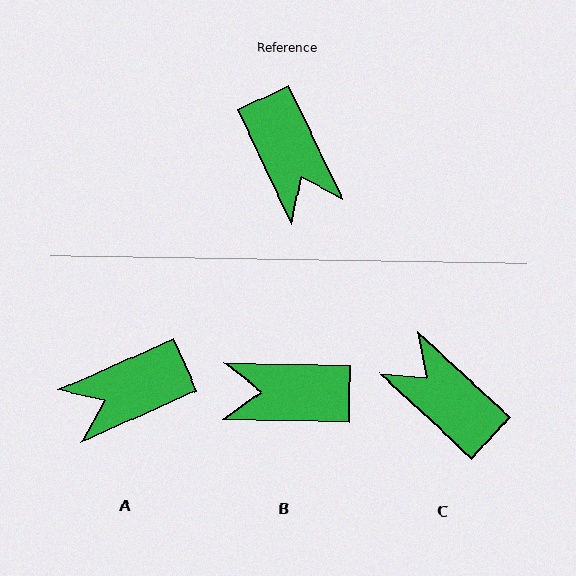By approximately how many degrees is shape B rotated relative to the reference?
Approximately 117 degrees clockwise.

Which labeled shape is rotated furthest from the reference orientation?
C, about 158 degrees away.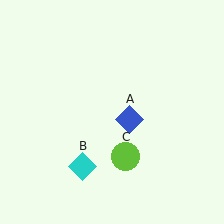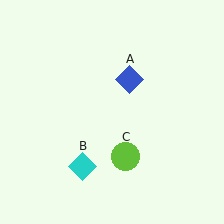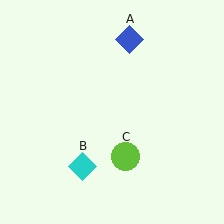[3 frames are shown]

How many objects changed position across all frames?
1 object changed position: blue diamond (object A).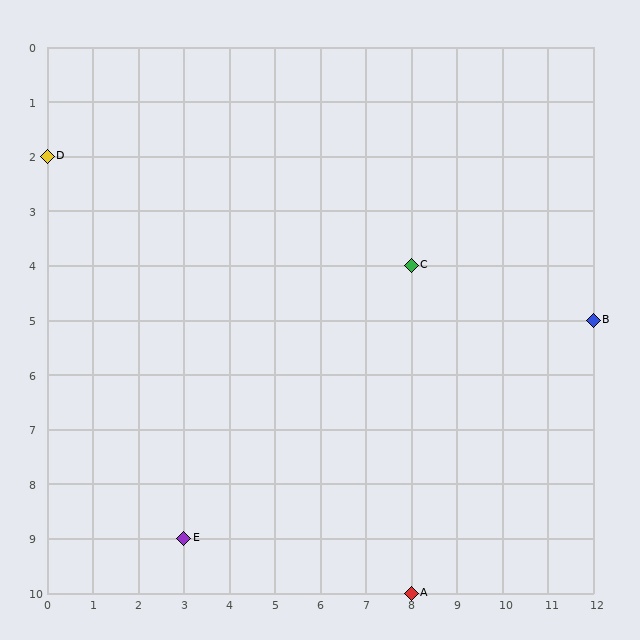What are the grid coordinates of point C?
Point C is at grid coordinates (8, 4).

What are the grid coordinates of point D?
Point D is at grid coordinates (0, 2).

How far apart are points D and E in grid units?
Points D and E are 3 columns and 7 rows apart (about 7.6 grid units diagonally).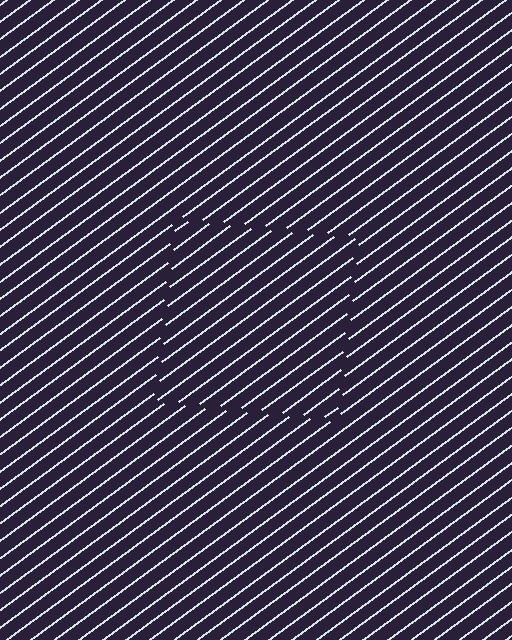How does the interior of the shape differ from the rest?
The interior of the shape contains the same grating, shifted by half a period — the contour is defined by the phase discontinuity where line-ends from the inner and outer gratings abut.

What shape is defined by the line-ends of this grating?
An illusory square. The interior of the shape contains the same grating, shifted by half a period — the contour is defined by the phase discontinuity where line-ends from the inner and outer gratings abut.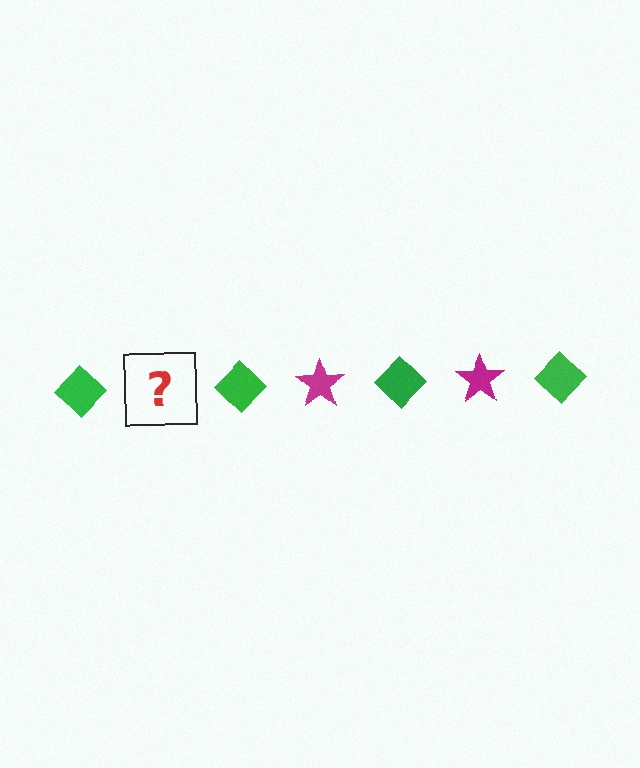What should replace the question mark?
The question mark should be replaced with a magenta star.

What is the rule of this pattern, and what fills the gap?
The rule is that the pattern alternates between green diamond and magenta star. The gap should be filled with a magenta star.